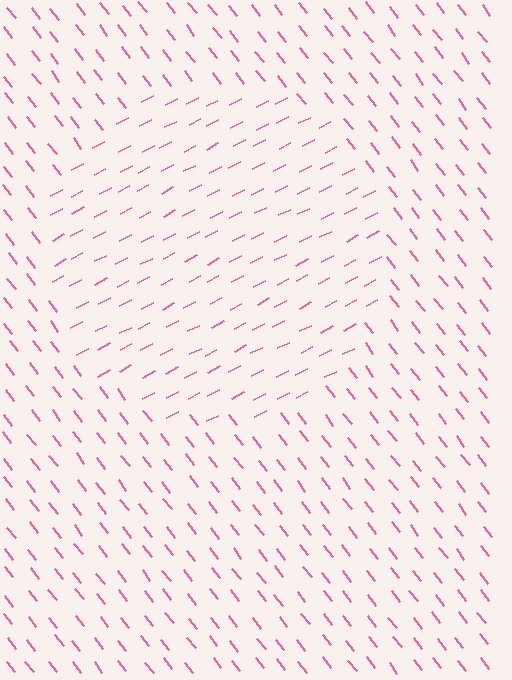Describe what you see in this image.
The image is filled with small pink line segments. A circle region in the image has lines oriented differently from the surrounding lines, creating a visible texture boundary.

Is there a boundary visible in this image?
Yes, there is a texture boundary formed by a change in line orientation.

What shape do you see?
I see a circle.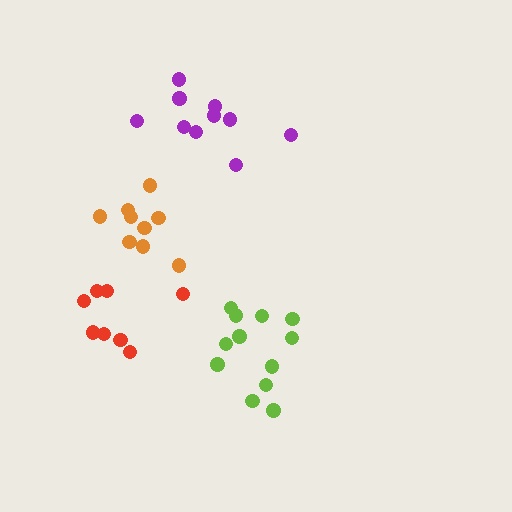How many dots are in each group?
Group 1: 10 dots, Group 2: 8 dots, Group 3: 12 dots, Group 4: 9 dots (39 total).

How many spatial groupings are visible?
There are 4 spatial groupings.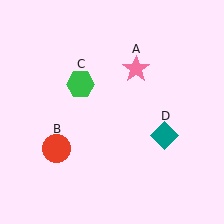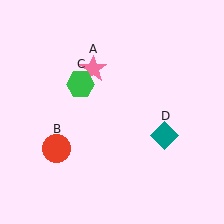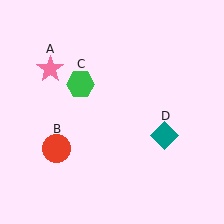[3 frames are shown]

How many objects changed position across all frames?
1 object changed position: pink star (object A).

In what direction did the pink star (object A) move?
The pink star (object A) moved left.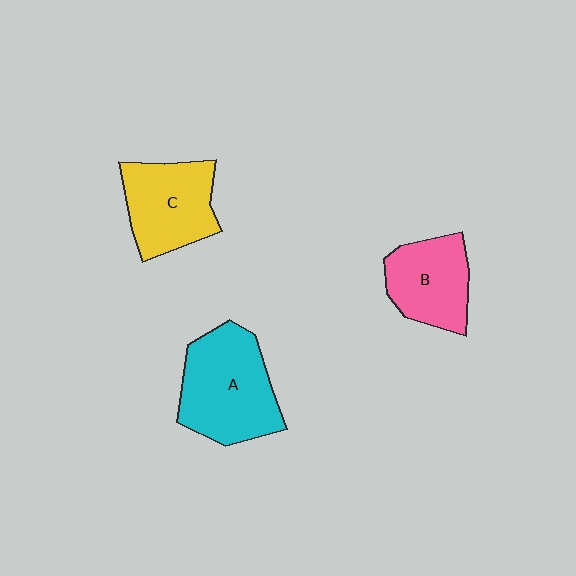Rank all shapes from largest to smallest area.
From largest to smallest: A (cyan), C (yellow), B (pink).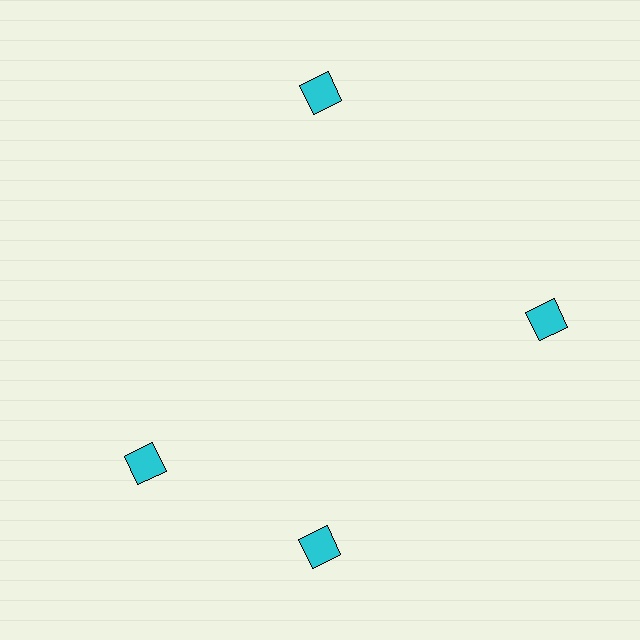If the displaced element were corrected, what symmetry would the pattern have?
It would have 4-fold rotational symmetry — the pattern would map onto itself every 90 degrees.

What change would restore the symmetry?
The symmetry would be restored by rotating it back into even spacing with its neighbors so that all 4 diamonds sit at equal angles and equal distance from the center.